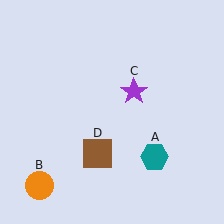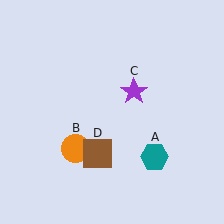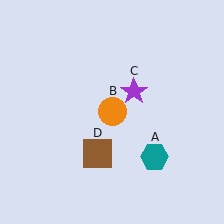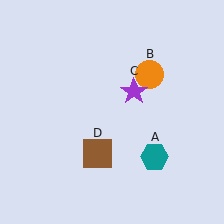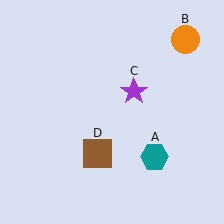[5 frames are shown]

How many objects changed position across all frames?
1 object changed position: orange circle (object B).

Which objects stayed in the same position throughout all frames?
Teal hexagon (object A) and purple star (object C) and brown square (object D) remained stationary.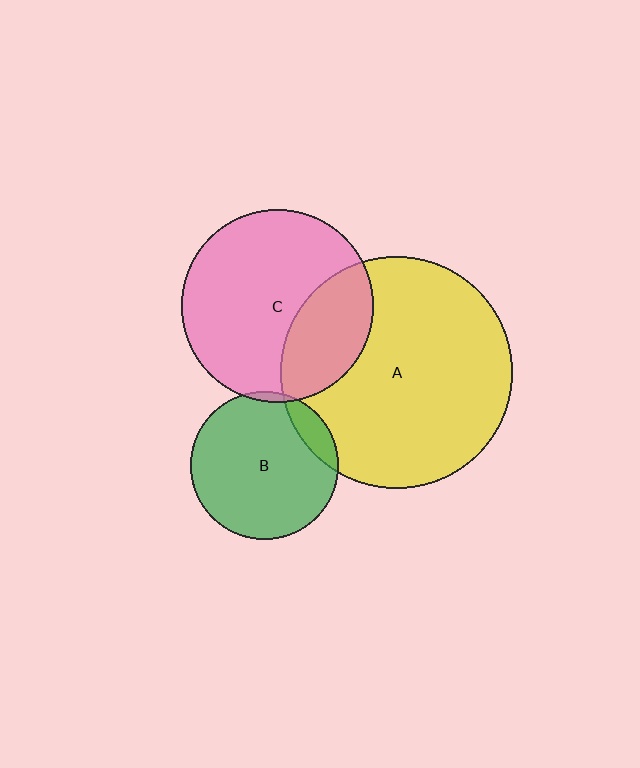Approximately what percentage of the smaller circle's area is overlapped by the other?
Approximately 30%.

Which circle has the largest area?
Circle A (yellow).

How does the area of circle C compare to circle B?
Approximately 1.7 times.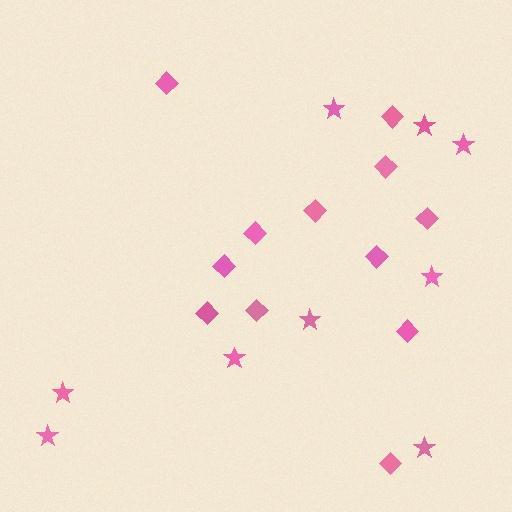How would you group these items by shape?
There are 2 groups: one group of diamonds (12) and one group of stars (9).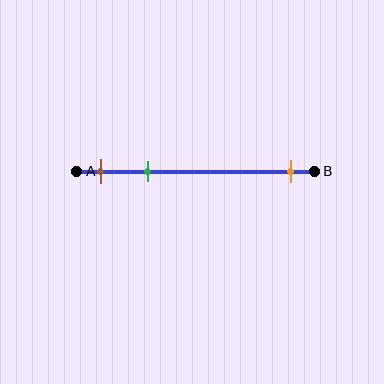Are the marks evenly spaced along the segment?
No, the marks are not evenly spaced.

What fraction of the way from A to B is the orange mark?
The orange mark is approximately 90% (0.9) of the way from A to B.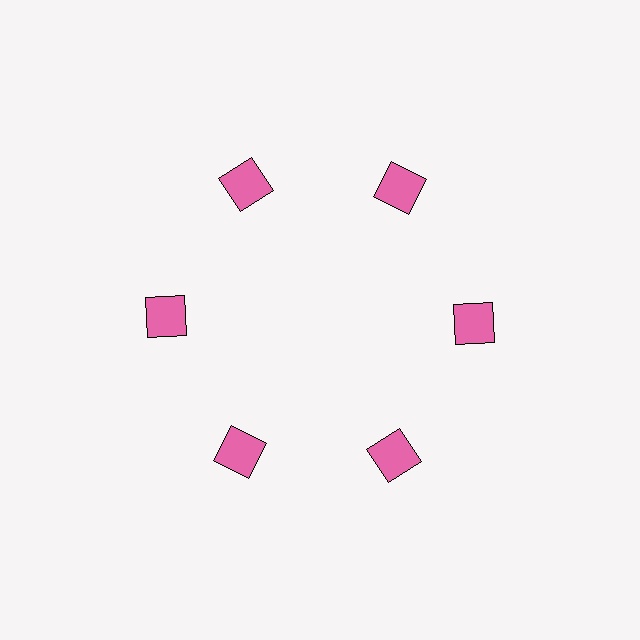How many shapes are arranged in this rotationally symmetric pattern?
There are 6 shapes, arranged in 6 groups of 1.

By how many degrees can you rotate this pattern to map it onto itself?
The pattern maps onto itself every 60 degrees of rotation.